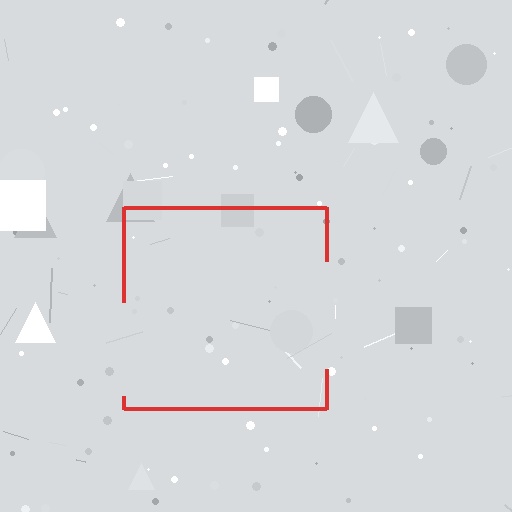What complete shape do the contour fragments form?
The contour fragments form a square.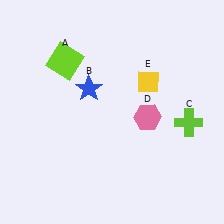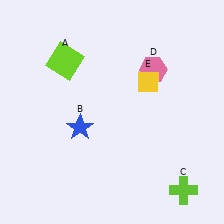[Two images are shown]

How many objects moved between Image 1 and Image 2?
3 objects moved between the two images.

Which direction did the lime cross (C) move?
The lime cross (C) moved down.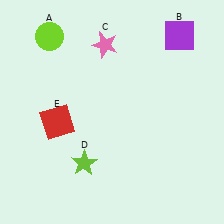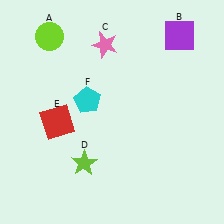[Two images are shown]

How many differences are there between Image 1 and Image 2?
There is 1 difference between the two images.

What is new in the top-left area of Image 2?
A cyan pentagon (F) was added in the top-left area of Image 2.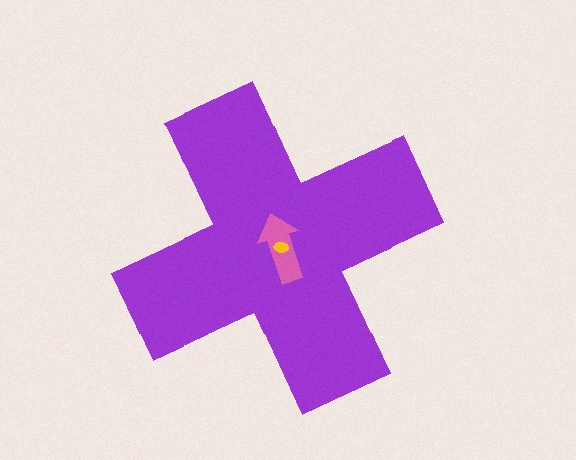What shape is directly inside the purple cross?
The pink arrow.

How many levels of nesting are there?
3.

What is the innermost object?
The yellow ellipse.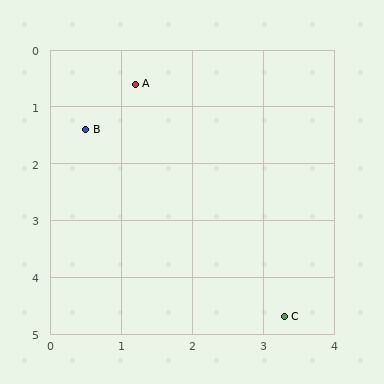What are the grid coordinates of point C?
Point C is at approximately (3.3, 4.7).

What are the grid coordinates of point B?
Point B is at approximately (0.5, 1.4).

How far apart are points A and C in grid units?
Points A and C are about 4.6 grid units apart.